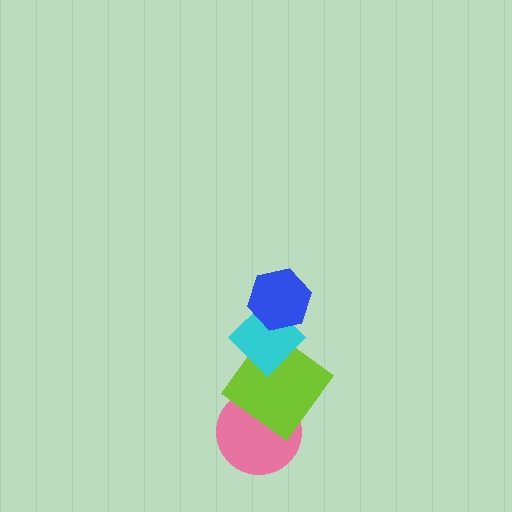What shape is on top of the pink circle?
The lime diamond is on top of the pink circle.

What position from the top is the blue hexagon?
The blue hexagon is 1st from the top.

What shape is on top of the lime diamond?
The cyan diamond is on top of the lime diamond.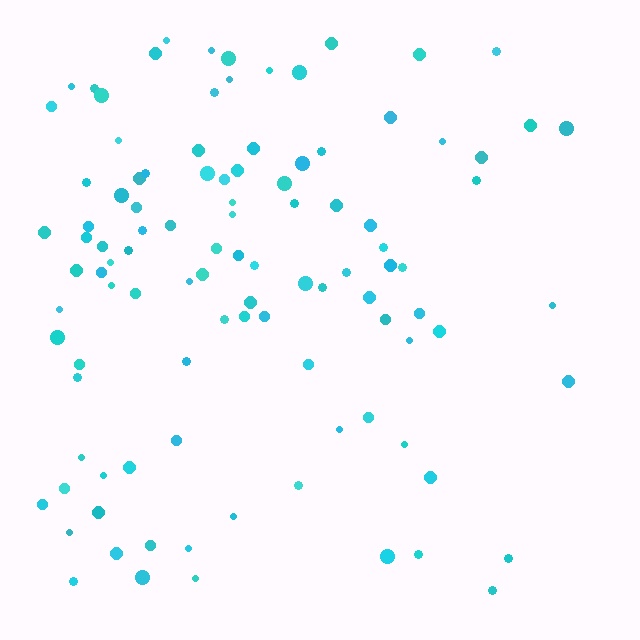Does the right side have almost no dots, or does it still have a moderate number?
Still a moderate number, just noticeably fewer than the left.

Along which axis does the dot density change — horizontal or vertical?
Horizontal.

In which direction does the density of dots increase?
From right to left, with the left side densest.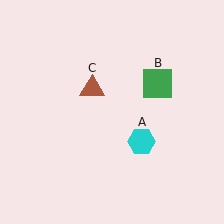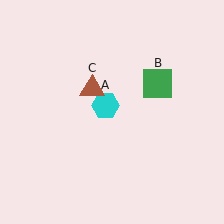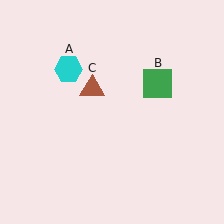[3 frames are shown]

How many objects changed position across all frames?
1 object changed position: cyan hexagon (object A).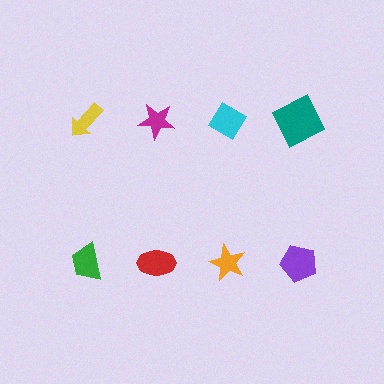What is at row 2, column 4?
A purple pentagon.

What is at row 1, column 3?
A cyan diamond.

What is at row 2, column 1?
A green trapezoid.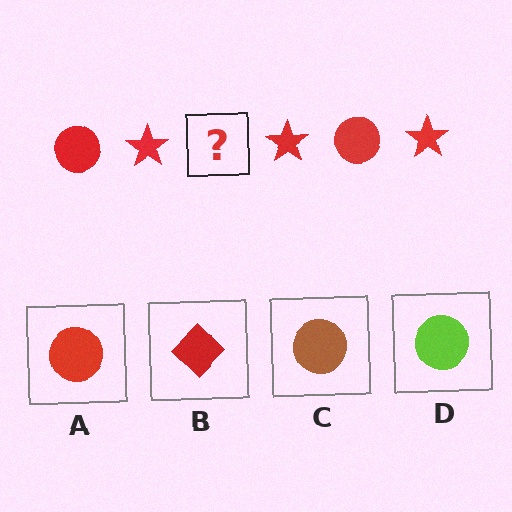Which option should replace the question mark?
Option A.